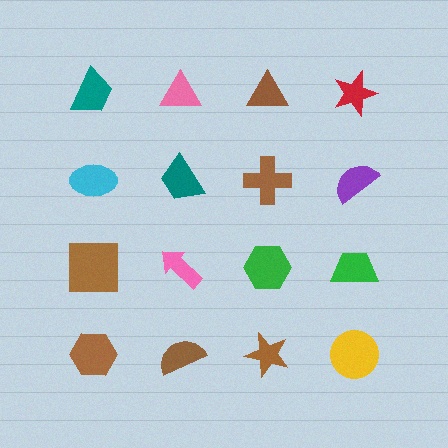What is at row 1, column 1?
A teal trapezoid.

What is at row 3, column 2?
A pink arrow.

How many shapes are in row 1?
4 shapes.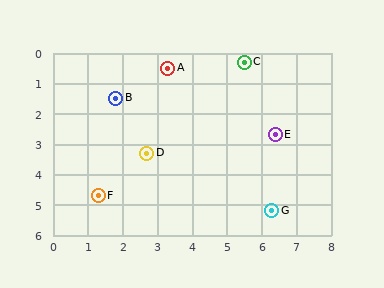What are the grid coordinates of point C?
Point C is at approximately (5.5, 0.3).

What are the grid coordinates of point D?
Point D is at approximately (2.7, 3.3).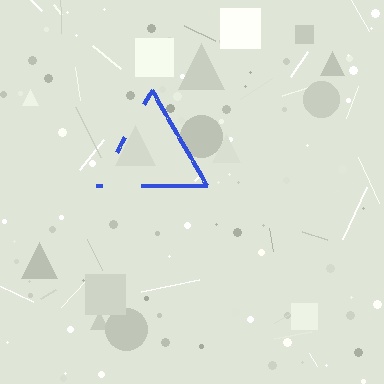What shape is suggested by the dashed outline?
The dashed outline suggests a triangle.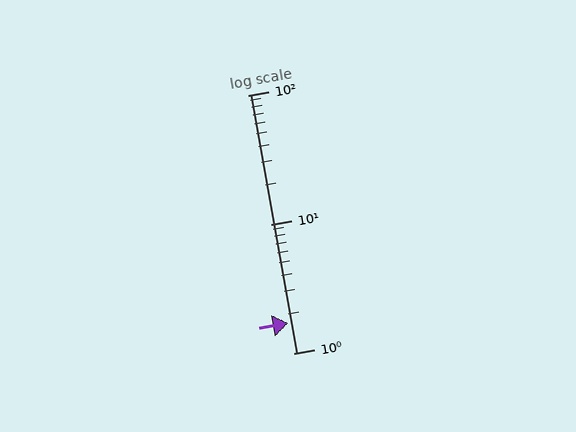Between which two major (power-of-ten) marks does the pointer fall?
The pointer is between 1 and 10.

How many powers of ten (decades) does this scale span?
The scale spans 2 decades, from 1 to 100.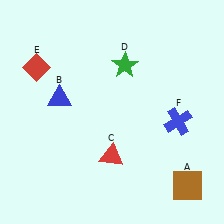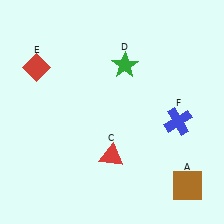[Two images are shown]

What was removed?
The blue triangle (B) was removed in Image 2.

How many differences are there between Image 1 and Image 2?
There is 1 difference between the two images.